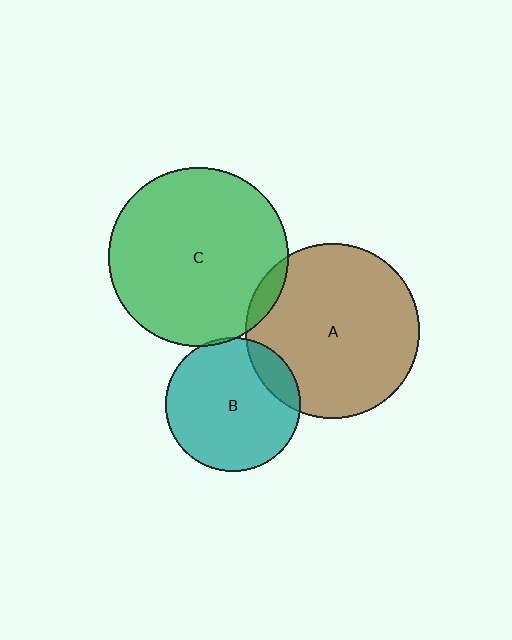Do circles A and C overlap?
Yes.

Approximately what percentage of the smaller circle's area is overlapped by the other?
Approximately 5%.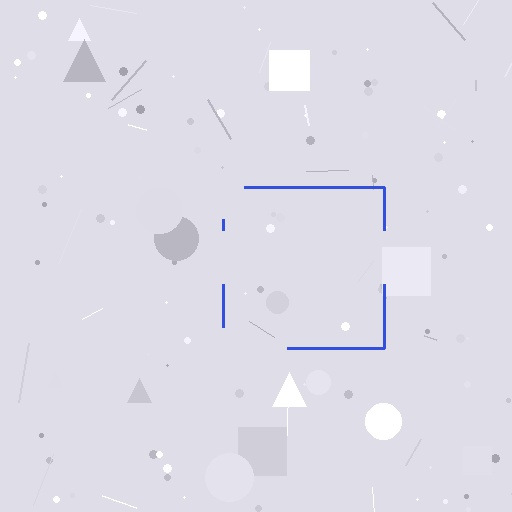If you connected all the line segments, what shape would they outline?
They would outline a square.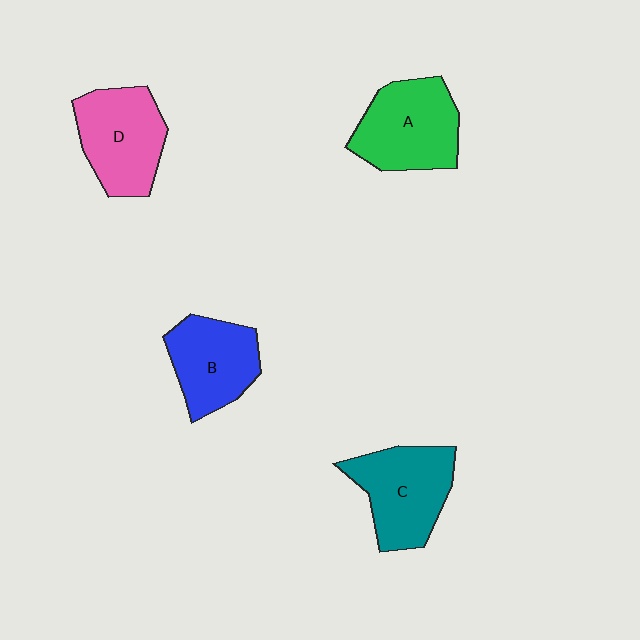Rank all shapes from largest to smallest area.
From largest to smallest: A (green), C (teal), D (pink), B (blue).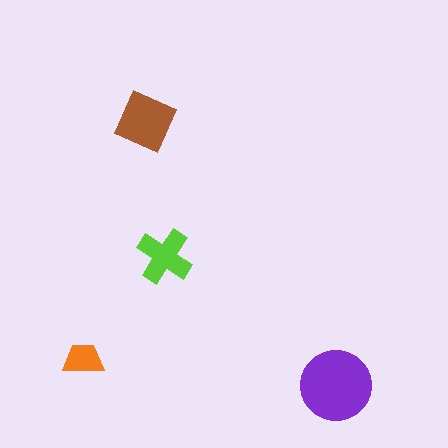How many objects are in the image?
There are 4 objects in the image.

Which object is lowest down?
The purple circle is bottommost.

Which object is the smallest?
The orange trapezoid.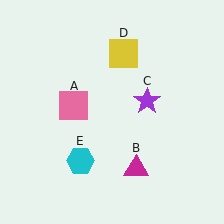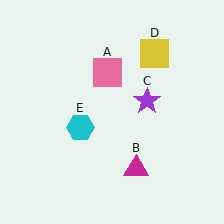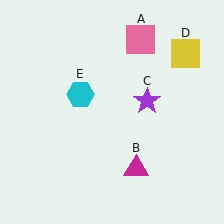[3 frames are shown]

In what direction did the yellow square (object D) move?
The yellow square (object D) moved right.